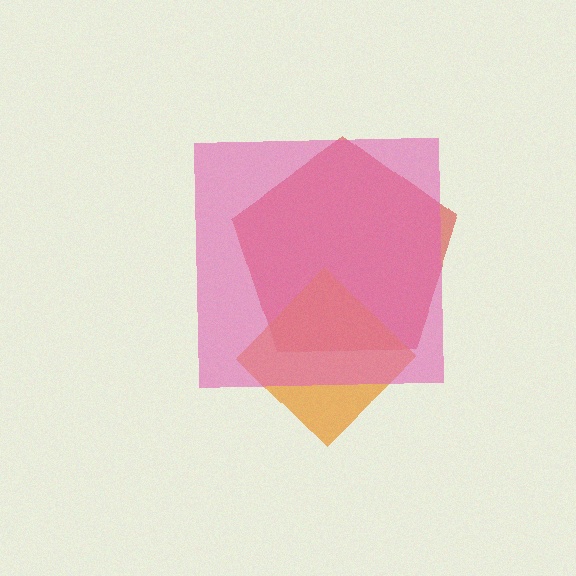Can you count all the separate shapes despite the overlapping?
Yes, there are 3 separate shapes.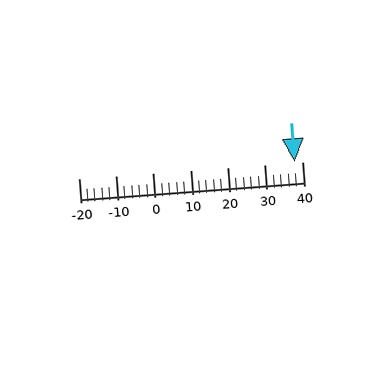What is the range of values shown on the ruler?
The ruler shows values from -20 to 40.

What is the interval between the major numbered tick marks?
The major tick marks are spaced 10 units apart.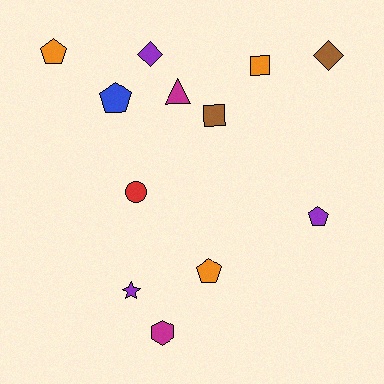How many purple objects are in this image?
There are 3 purple objects.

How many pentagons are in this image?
There are 4 pentagons.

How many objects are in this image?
There are 12 objects.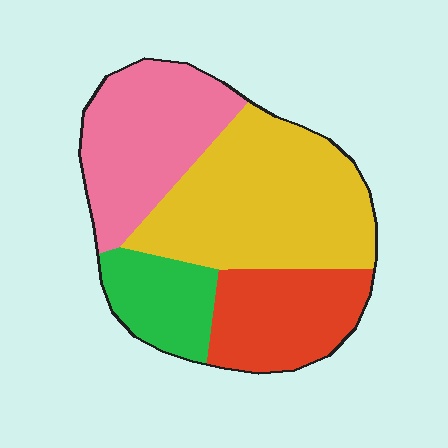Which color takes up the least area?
Green, at roughly 15%.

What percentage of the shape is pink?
Pink covers about 25% of the shape.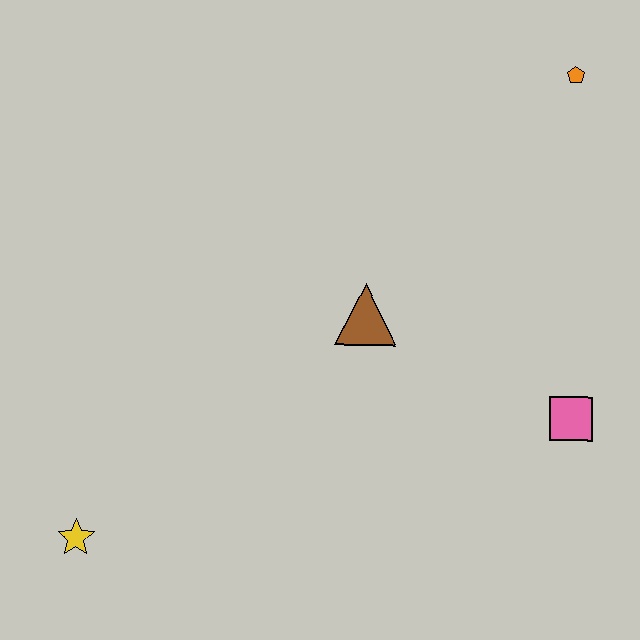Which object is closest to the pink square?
The brown triangle is closest to the pink square.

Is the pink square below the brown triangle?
Yes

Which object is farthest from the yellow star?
The orange pentagon is farthest from the yellow star.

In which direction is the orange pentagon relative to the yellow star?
The orange pentagon is to the right of the yellow star.